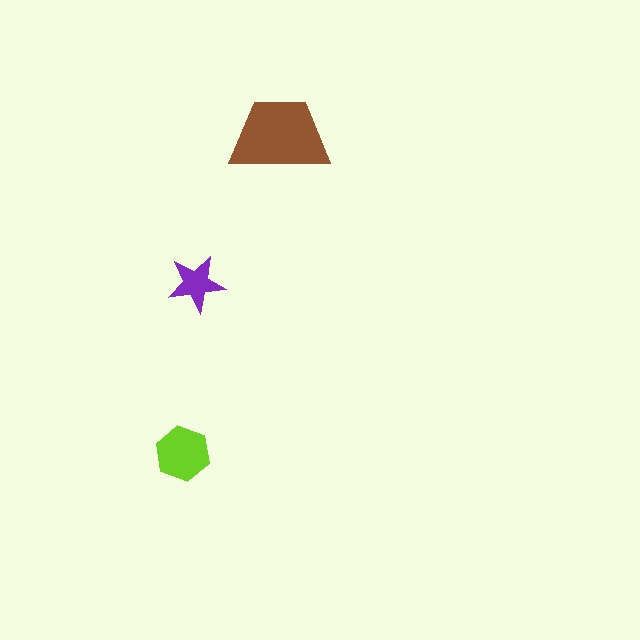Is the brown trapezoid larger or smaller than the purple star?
Larger.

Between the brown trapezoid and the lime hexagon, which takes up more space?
The brown trapezoid.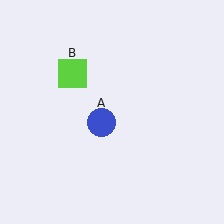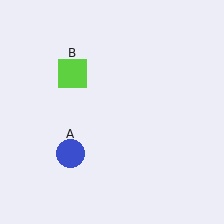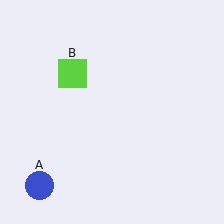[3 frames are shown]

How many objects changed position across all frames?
1 object changed position: blue circle (object A).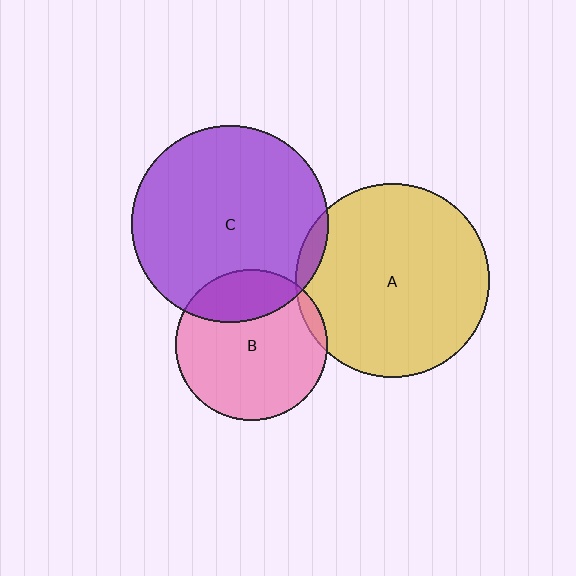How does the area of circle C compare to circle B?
Approximately 1.7 times.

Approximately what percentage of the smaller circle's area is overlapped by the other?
Approximately 5%.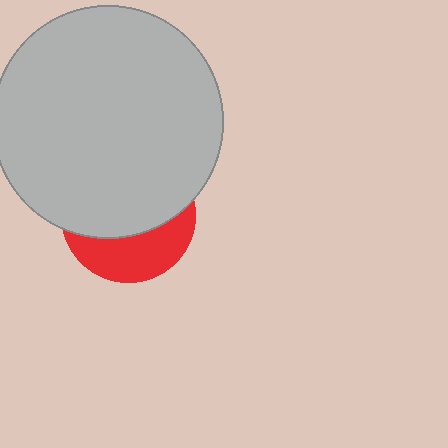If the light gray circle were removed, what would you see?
You would see the complete red circle.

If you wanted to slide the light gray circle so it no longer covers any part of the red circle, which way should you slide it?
Slide it up — that is the most direct way to separate the two shapes.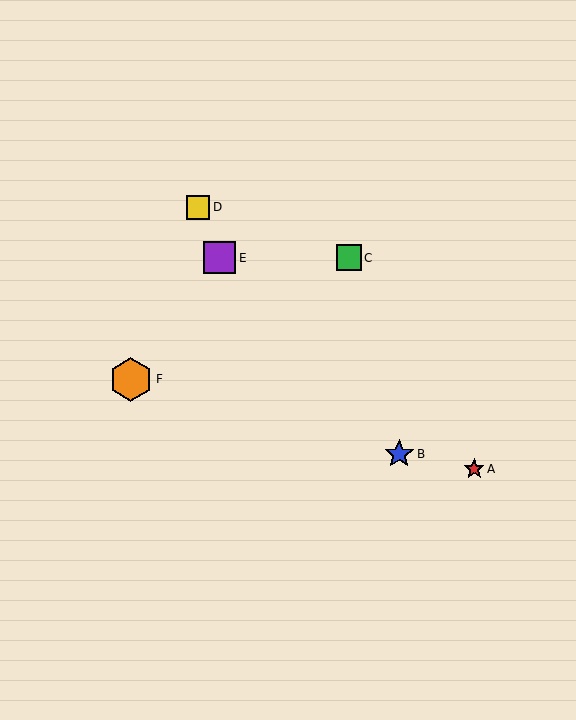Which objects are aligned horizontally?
Objects C, E are aligned horizontally.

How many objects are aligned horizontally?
2 objects (C, E) are aligned horizontally.